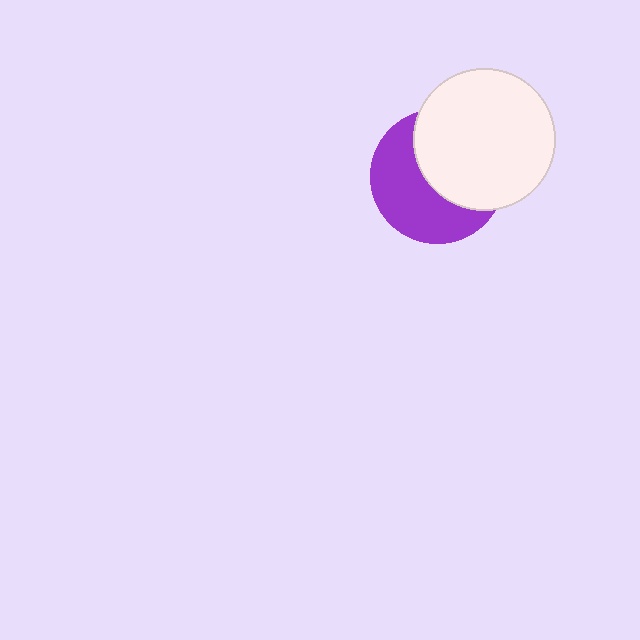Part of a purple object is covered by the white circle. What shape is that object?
It is a circle.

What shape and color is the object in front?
The object in front is a white circle.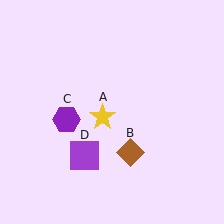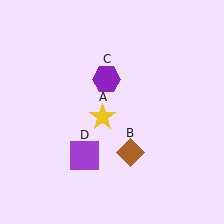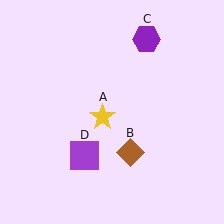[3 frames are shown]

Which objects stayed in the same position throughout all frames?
Yellow star (object A) and brown diamond (object B) and purple square (object D) remained stationary.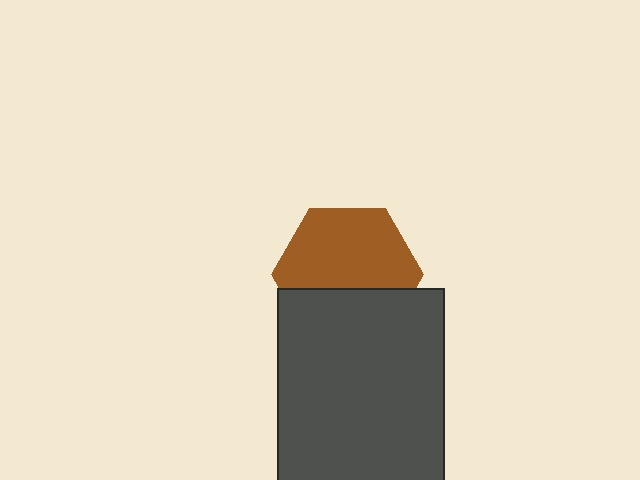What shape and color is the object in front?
The object in front is a dark gray rectangle.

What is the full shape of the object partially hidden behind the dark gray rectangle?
The partially hidden object is a brown hexagon.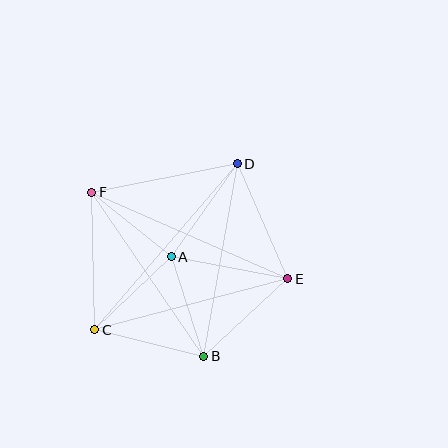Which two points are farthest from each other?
Points C and D are farthest from each other.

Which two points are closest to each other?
Points A and F are closest to each other.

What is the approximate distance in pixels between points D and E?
The distance between D and E is approximately 126 pixels.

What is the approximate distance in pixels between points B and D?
The distance between B and D is approximately 195 pixels.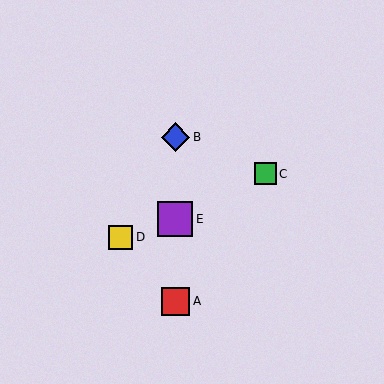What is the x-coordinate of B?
Object B is at x≈175.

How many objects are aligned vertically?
3 objects (A, B, E) are aligned vertically.